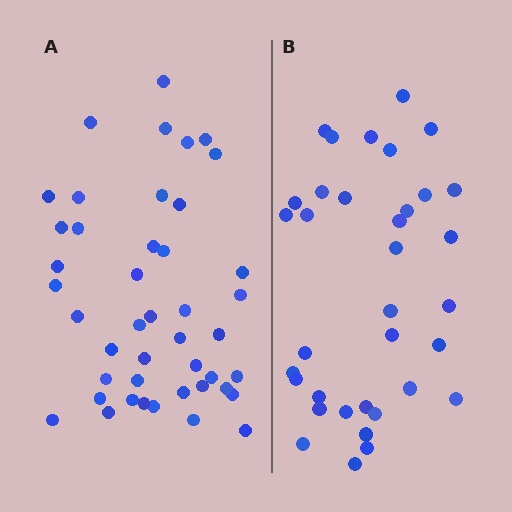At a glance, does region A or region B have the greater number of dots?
Region A (the left region) has more dots.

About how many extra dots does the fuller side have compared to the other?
Region A has roughly 8 or so more dots than region B.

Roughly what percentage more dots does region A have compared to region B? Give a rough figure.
About 25% more.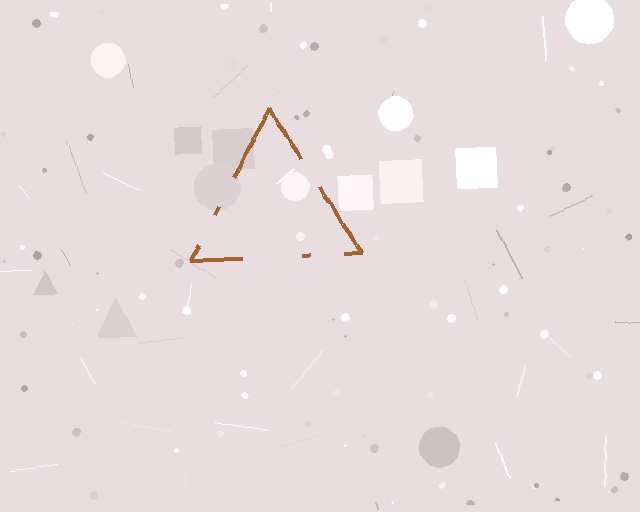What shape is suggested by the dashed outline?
The dashed outline suggests a triangle.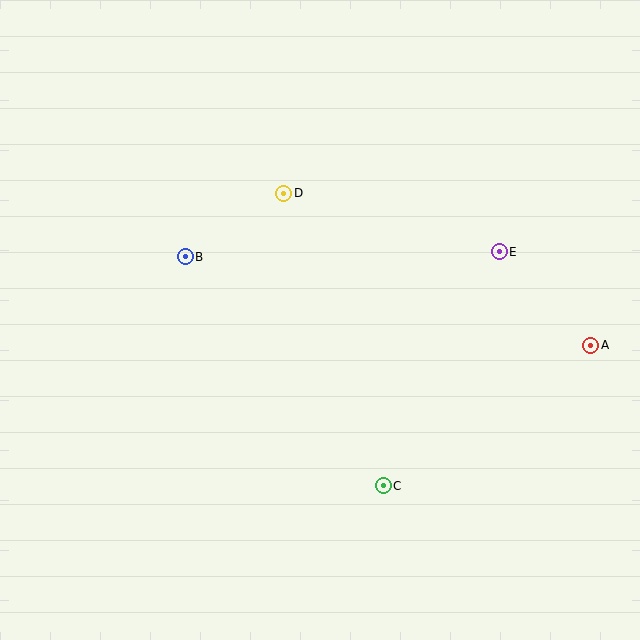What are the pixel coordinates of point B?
Point B is at (185, 257).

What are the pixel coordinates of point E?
Point E is at (499, 252).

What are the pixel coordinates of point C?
Point C is at (383, 486).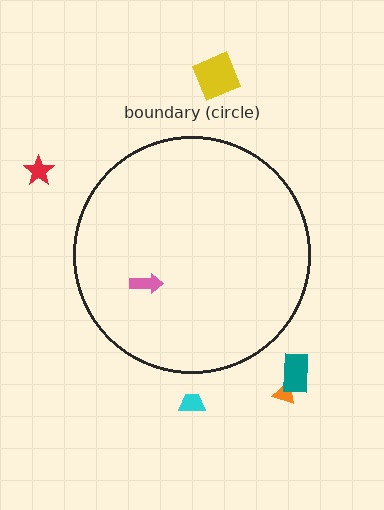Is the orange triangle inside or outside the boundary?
Outside.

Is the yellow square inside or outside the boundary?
Outside.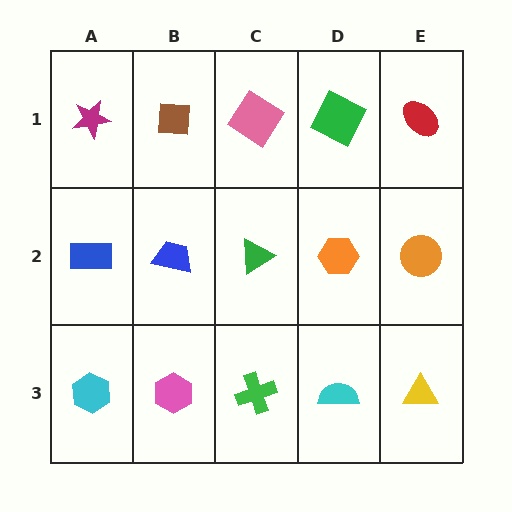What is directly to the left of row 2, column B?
A blue rectangle.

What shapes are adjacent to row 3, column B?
A blue trapezoid (row 2, column B), a cyan hexagon (row 3, column A), a green cross (row 3, column C).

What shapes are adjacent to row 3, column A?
A blue rectangle (row 2, column A), a pink hexagon (row 3, column B).